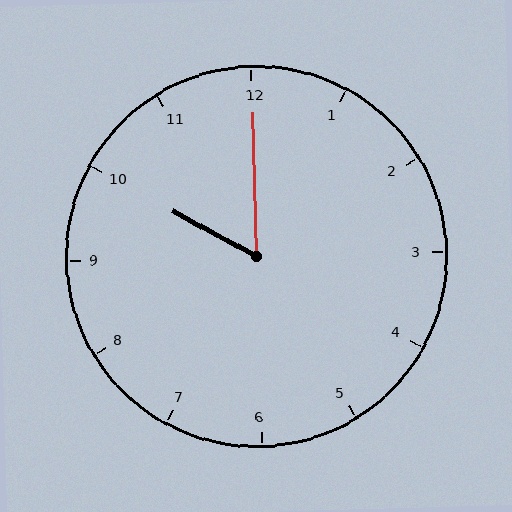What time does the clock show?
10:00.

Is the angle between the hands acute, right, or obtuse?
It is acute.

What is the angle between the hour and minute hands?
Approximately 60 degrees.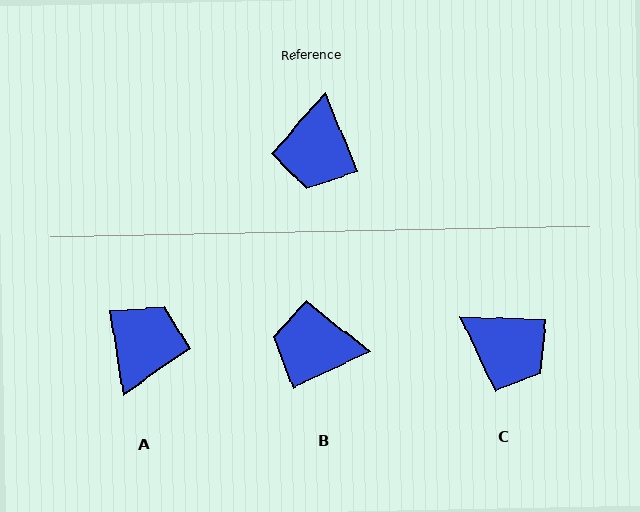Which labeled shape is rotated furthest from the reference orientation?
A, about 166 degrees away.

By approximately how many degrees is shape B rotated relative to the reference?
Approximately 88 degrees clockwise.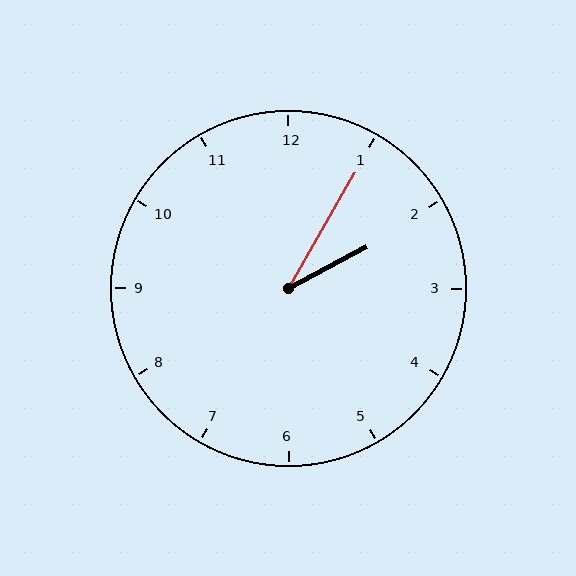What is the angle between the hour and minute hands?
Approximately 32 degrees.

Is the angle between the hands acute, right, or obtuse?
It is acute.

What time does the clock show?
2:05.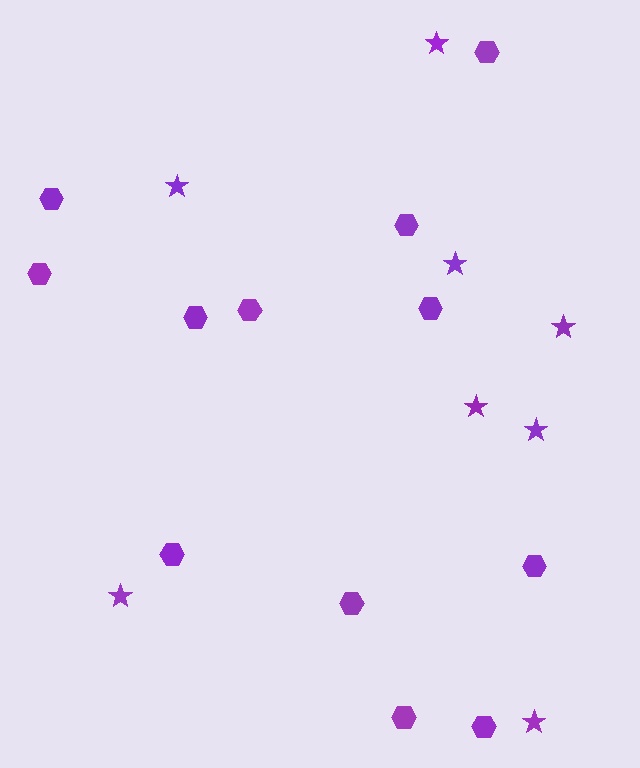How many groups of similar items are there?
There are 2 groups: one group of stars (8) and one group of hexagons (12).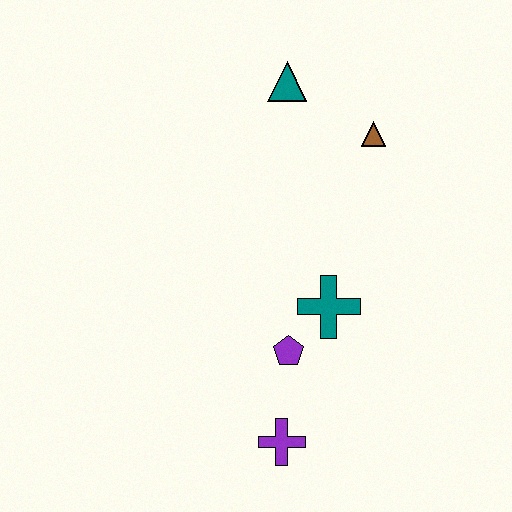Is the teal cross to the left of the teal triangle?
No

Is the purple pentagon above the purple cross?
Yes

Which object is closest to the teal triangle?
The brown triangle is closest to the teal triangle.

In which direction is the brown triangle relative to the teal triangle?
The brown triangle is to the right of the teal triangle.